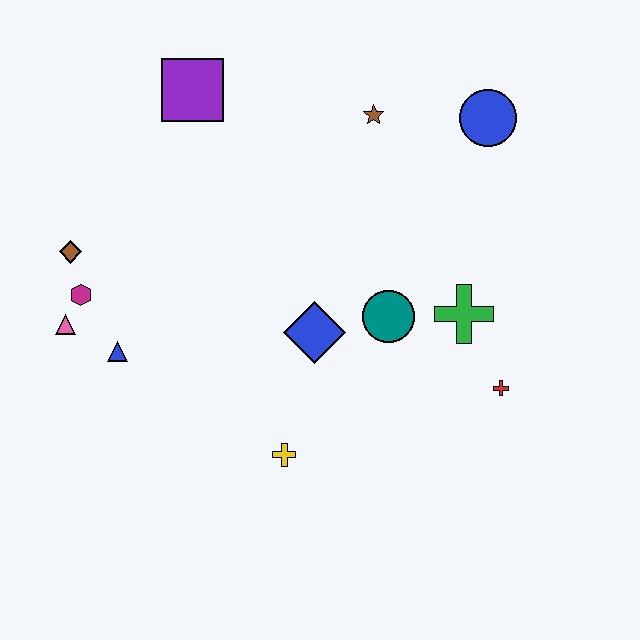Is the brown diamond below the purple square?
Yes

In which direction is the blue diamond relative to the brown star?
The blue diamond is below the brown star.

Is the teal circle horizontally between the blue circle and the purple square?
Yes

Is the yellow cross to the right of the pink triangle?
Yes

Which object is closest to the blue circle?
The brown star is closest to the blue circle.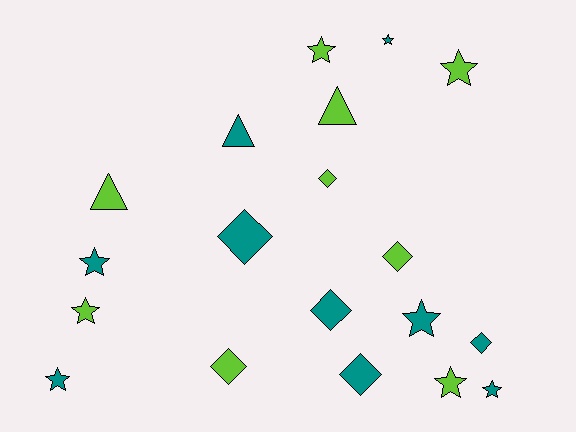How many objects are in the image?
There are 19 objects.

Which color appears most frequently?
Teal, with 10 objects.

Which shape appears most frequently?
Star, with 9 objects.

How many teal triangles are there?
There is 1 teal triangle.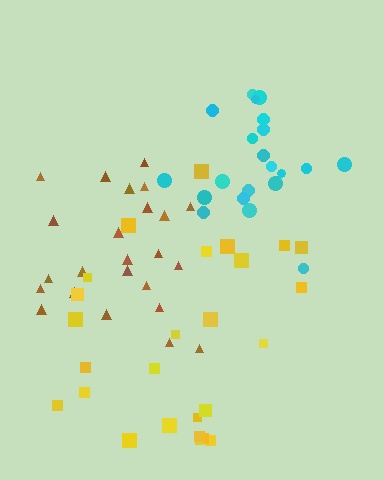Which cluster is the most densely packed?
Cyan.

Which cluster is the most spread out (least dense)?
Yellow.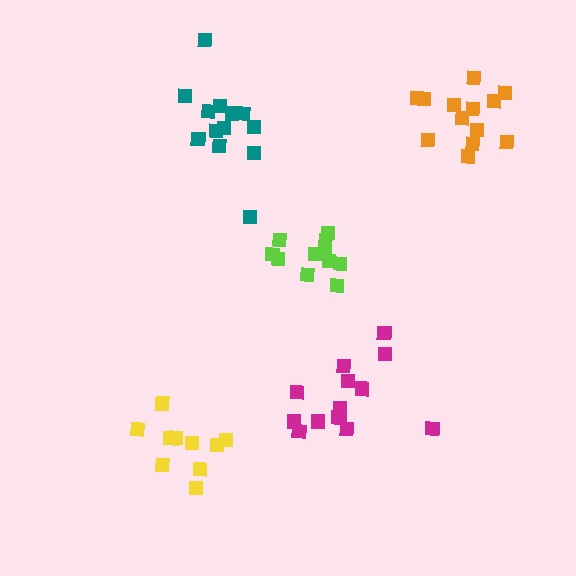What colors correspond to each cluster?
The clusters are colored: yellow, lime, teal, magenta, orange.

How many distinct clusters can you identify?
There are 5 distinct clusters.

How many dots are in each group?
Group 1: 11 dots, Group 2: 11 dots, Group 3: 13 dots, Group 4: 14 dots, Group 5: 13 dots (62 total).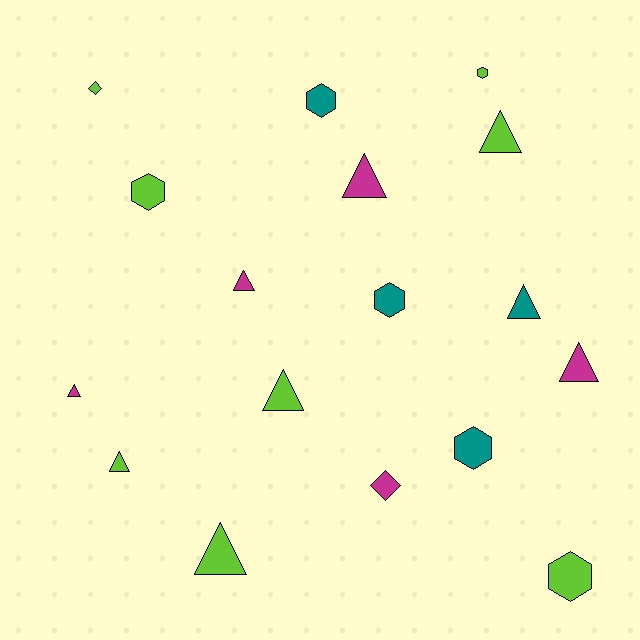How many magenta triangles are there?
There are 4 magenta triangles.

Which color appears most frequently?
Lime, with 8 objects.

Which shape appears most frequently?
Triangle, with 9 objects.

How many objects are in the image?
There are 17 objects.